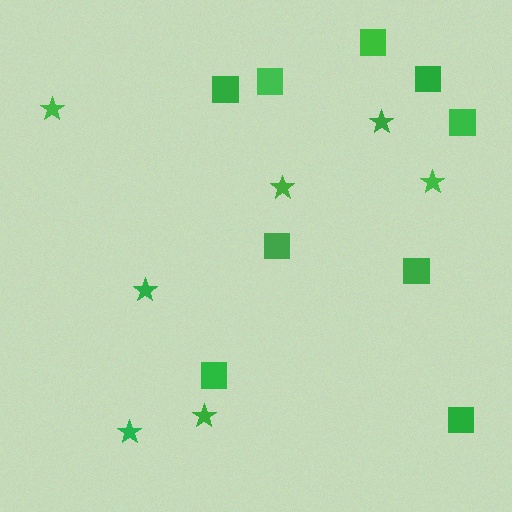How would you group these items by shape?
There are 2 groups: one group of squares (9) and one group of stars (7).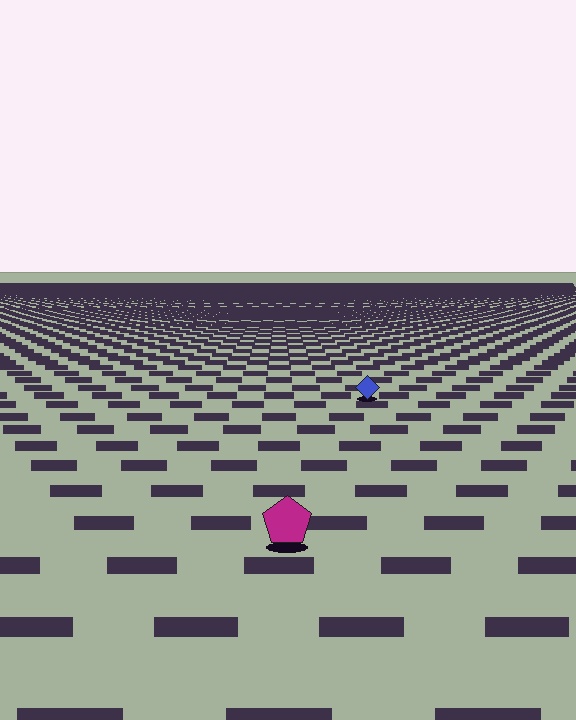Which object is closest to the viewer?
The magenta pentagon is closest. The texture marks near it are larger and more spread out.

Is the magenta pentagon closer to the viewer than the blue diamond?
Yes. The magenta pentagon is closer — you can tell from the texture gradient: the ground texture is coarser near it.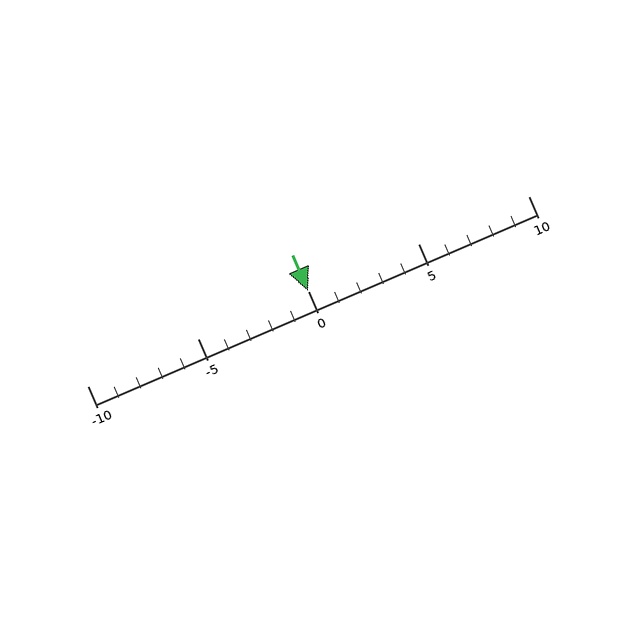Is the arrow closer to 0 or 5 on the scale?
The arrow is closer to 0.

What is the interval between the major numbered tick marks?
The major tick marks are spaced 5 units apart.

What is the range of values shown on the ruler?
The ruler shows values from -10 to 10.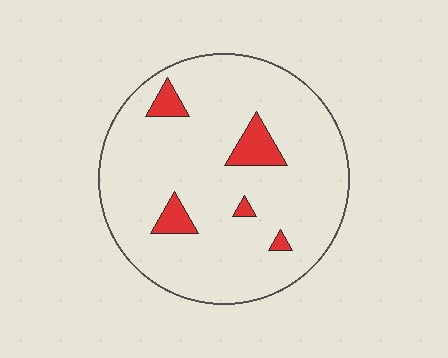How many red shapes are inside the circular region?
5.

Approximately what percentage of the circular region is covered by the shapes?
Approximately 10%.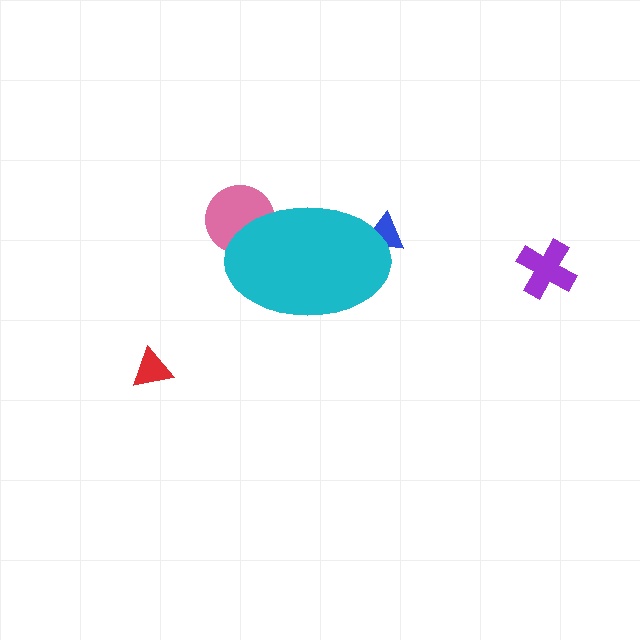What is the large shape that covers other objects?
A cyan ellipse.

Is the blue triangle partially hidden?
Yes, the blue triangle is partially hidden behind the cyan ellipse.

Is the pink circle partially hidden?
Yes, the pink circle is partially hidden behind the cyan ellipse.